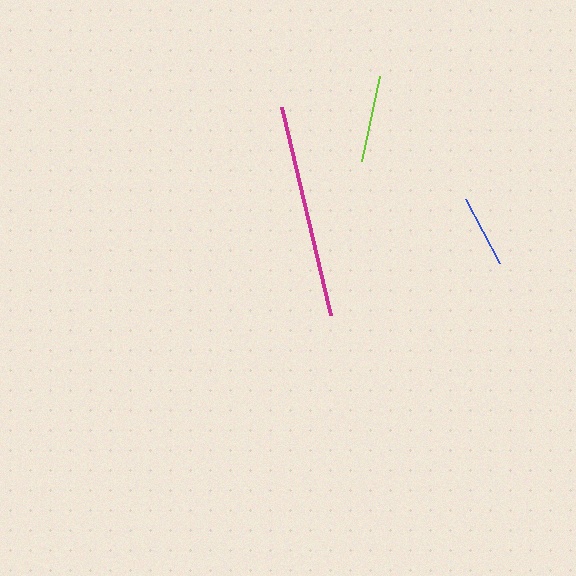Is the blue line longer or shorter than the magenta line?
The magenta line is longer than the blue line.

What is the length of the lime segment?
The lime segment is approximately 87 pixels long.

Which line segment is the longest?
The magenta line is the longest at approximately 213 pixels.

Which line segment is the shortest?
The blue line is the shortest at approximately 72 pixels.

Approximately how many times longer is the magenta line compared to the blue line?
The magenta line is approximately 3.0 times the length of the blue line.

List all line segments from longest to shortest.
From longest to shortest: magenta, lime, blue.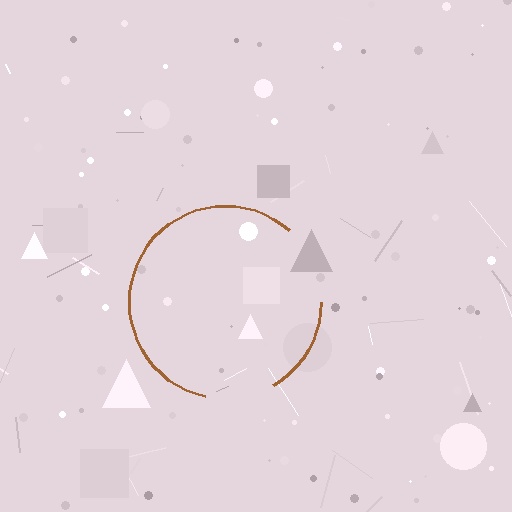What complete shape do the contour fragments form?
The contour fragments form a circle.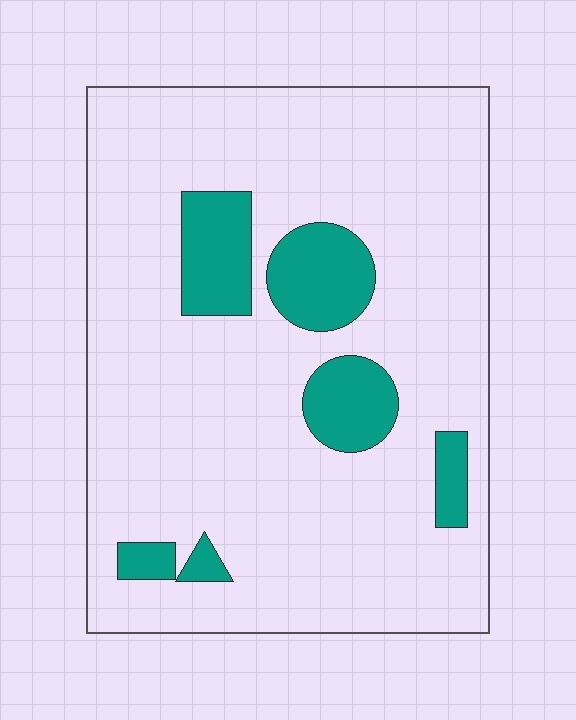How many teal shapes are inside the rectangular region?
6.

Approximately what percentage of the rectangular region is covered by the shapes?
Approximately 15%.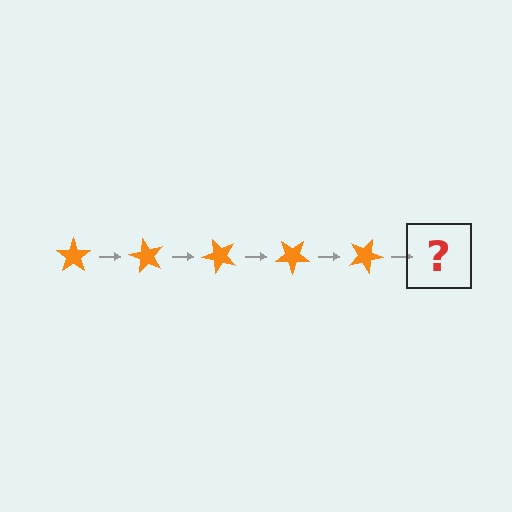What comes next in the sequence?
The next element should be an orange star rotated 300 degrees.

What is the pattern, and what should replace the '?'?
The pattern is that the star rotates 60 degrees each step. The '?' should be an orange star rotated 300 degrees.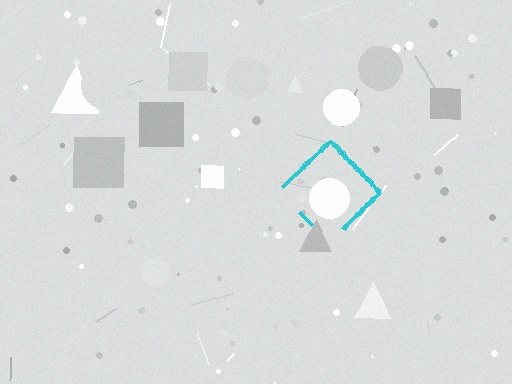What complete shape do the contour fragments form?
The contour fragments form a diamond.